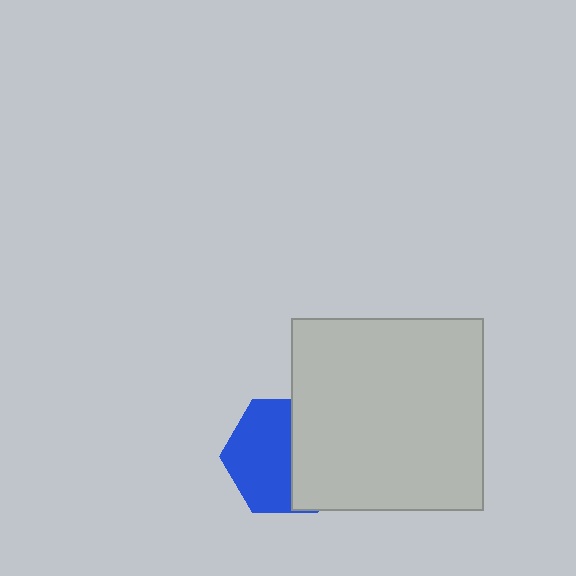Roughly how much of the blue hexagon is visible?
About half of it is visible (roughly 57%).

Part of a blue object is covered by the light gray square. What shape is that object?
It is a hexagon.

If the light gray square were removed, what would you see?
You would see the complete blue hexagon.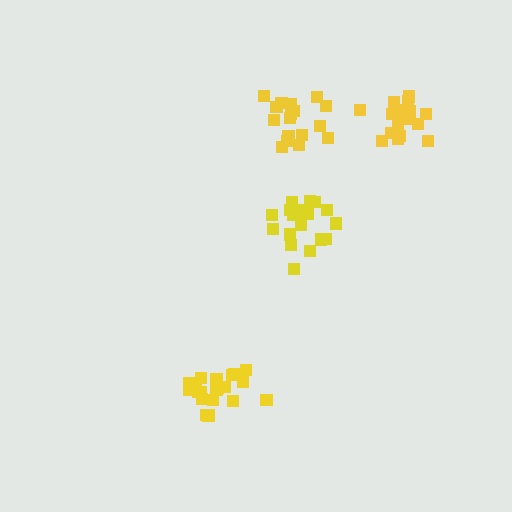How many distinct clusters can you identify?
There are 4 distinct clusters.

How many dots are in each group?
Group 1: 18 dots, Group 2: 19 dots, Group 3: 17 dots, Group 4: 20 dots (74 total).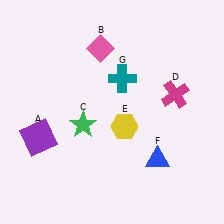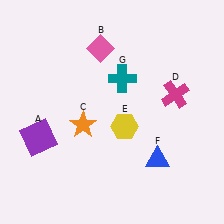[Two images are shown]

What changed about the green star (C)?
In Image 1, C is green. In Image 2, it changed to orange.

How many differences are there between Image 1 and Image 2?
There is 1 difference between the two images.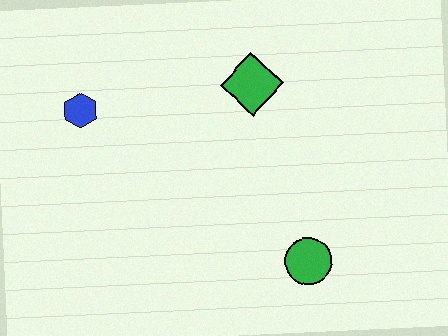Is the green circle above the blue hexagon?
No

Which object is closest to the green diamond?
The blue hexagon is closest to the green diamond.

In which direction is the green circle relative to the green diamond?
The green circle is below the green diamond.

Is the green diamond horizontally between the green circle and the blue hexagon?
Yes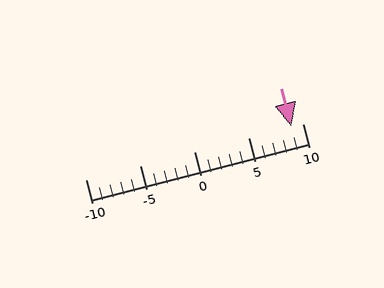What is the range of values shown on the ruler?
The ruler shows values from -10 to 10.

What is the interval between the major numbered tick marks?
The major tick marks are spaced 5 units apart.